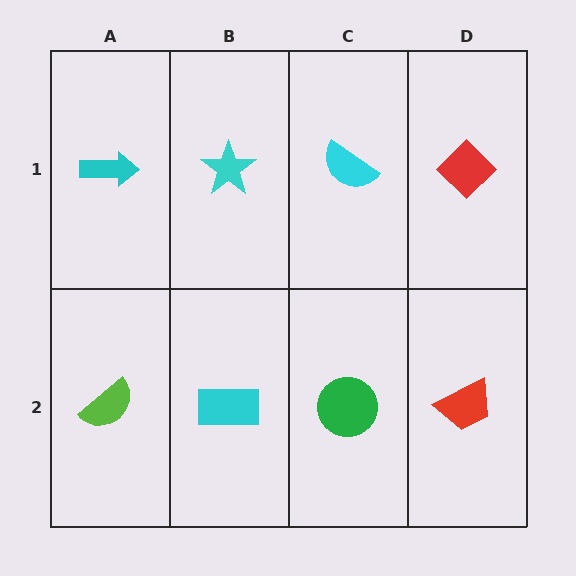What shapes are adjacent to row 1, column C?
A green circle (row 2, column C), a cyan star (row 1, column B), a red diamond (row 1, column D).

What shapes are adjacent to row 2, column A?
A cyan arrow (row 1, column A), a cyan rectangle (row 2, column B).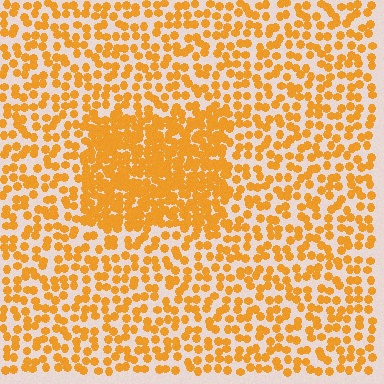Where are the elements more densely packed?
The elements are more densely packed inside the rectangle boundary.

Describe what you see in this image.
The image contains small orange elements arranged at two different densities. A rectangle-shaped region is visible where the elements are more densely packed than the surrounding area.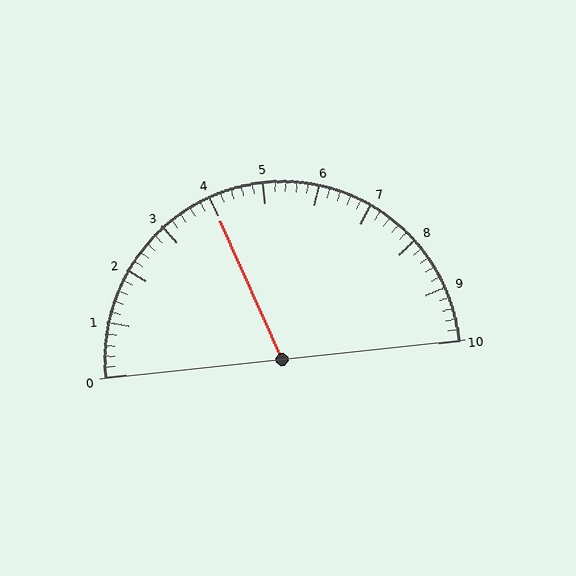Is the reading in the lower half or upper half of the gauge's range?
The reading is in the lower half of the range (0 to 10).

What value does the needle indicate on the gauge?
The needle indicates approximately 4.0.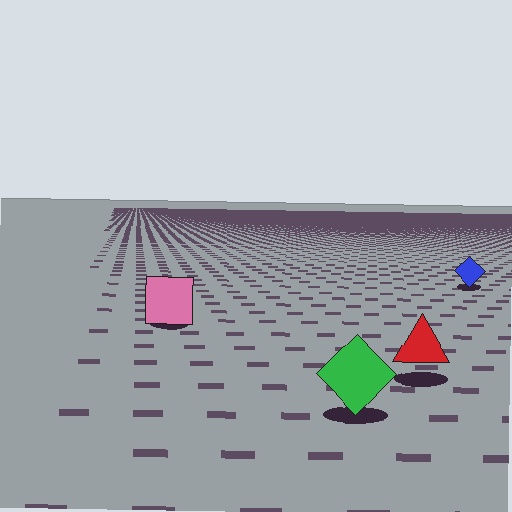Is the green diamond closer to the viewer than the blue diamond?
Yes. The green diamond is closer — you can tell from the texture gradient: the ground texture is coarser near it.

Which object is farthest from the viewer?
The blue diamond is farthest from the viewer. It appears smaller and the ground texture around it is denser.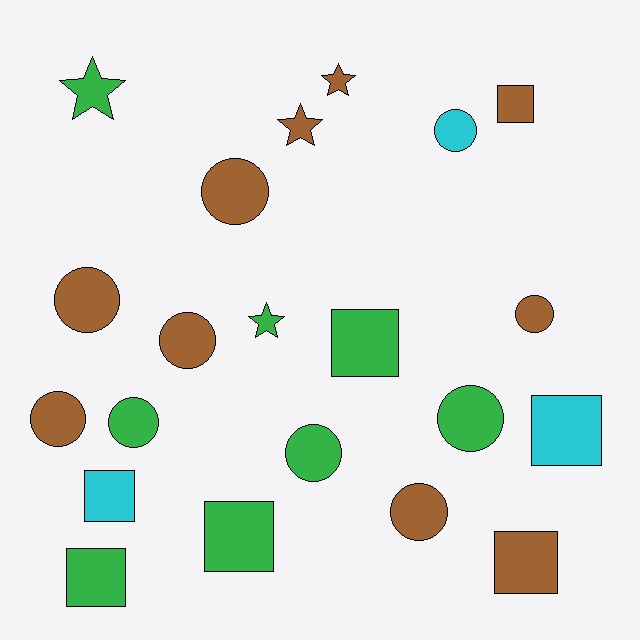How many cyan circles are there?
There is 1 cyan circle.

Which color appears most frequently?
Brown, with 10 objects.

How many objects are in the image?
There are 21 objects.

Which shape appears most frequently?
Circle, with 10 objects.